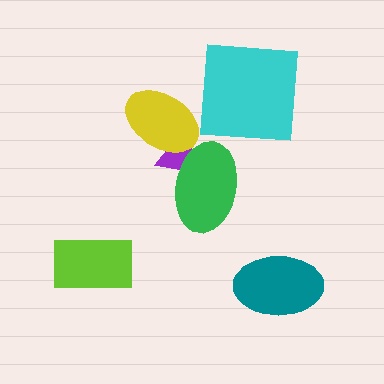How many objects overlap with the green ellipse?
1 object overlaps with the green ellipse.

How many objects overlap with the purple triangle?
2 objects overlap with the purple triangle.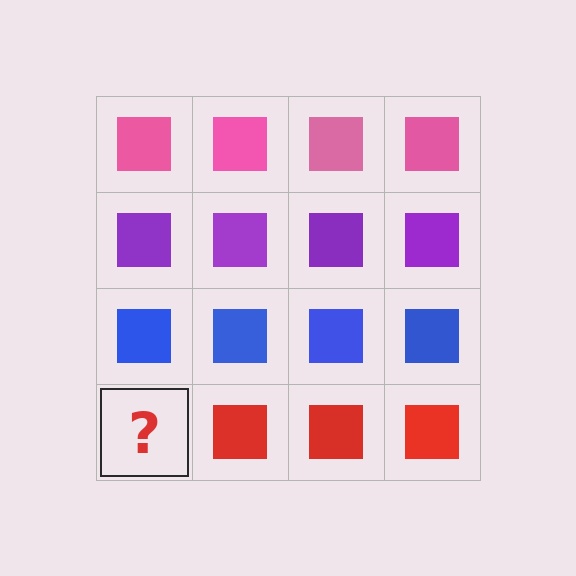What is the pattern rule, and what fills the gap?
The rule is that each row has a consistent color. The gap should be filled with a red square.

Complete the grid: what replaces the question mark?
The question mark should be replaced with a red square.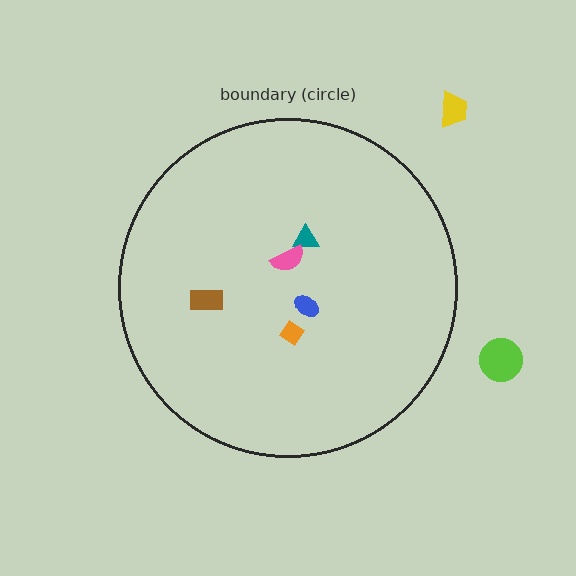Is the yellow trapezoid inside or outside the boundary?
Outside.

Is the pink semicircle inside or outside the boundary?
Inside.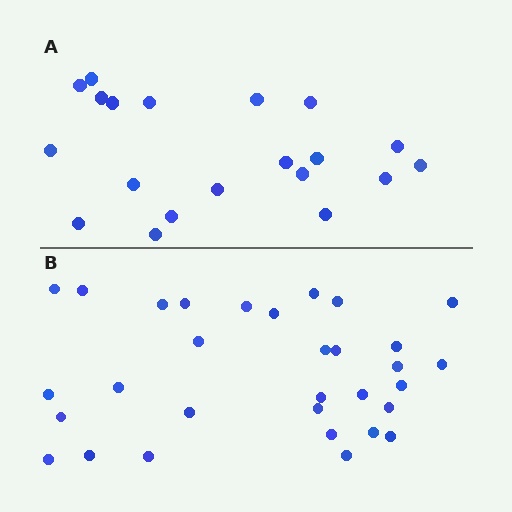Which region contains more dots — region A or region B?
Region B (the bottom region) has more dots.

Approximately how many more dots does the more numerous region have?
Region B has roughly 12 or so more dots than region A.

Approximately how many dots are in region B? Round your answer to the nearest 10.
About 30 dots. (The exact count is 31, which rounds to 30.)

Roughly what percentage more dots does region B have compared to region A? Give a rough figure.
About 55% more.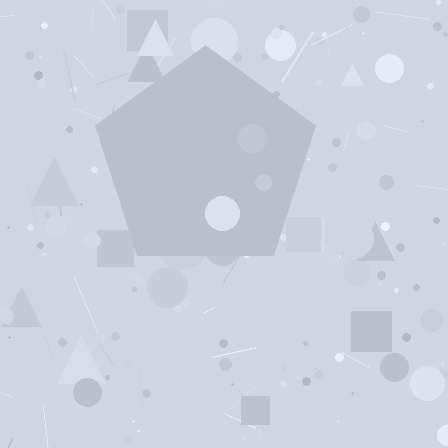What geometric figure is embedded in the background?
A pentagon is embedded in the background.